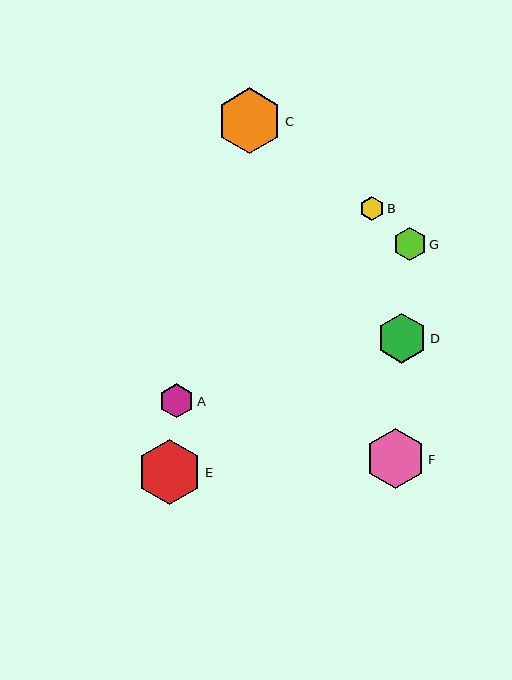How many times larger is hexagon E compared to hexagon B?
Hexagon E is approximately 2.7 times the size of hexagon B.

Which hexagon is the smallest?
Hexagon B is the smallest with a size of approximately 24 pixels.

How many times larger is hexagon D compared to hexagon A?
Hexagon D is approximately 1.5 times the size of hexagon A.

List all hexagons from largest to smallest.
From largest to smallest: C, E, F, D, A, G, B.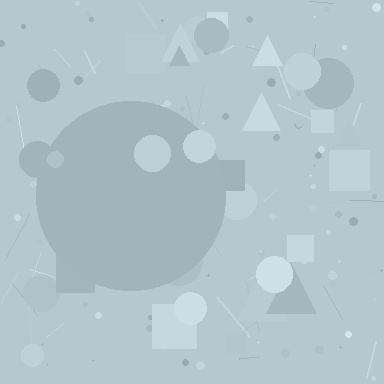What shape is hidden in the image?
A circle is hidden in the image.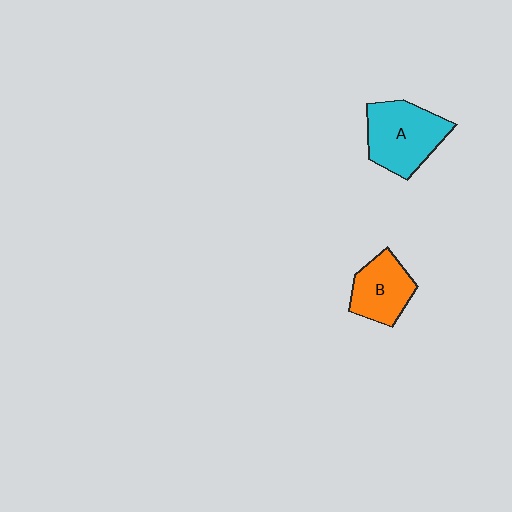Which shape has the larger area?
Shape A (cyan).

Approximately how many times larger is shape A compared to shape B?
Approximately 1.4 times.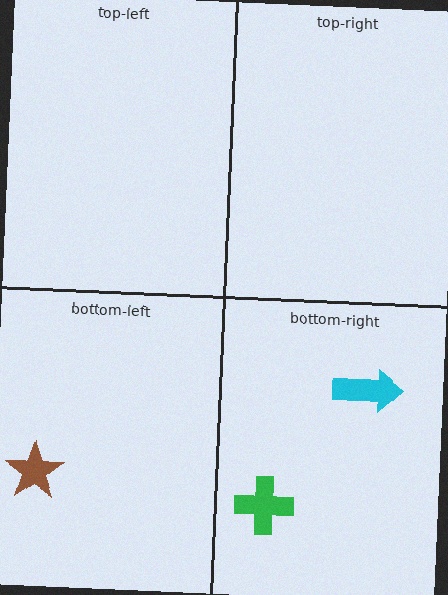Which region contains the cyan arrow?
The bottom-right region.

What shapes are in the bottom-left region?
The brown star.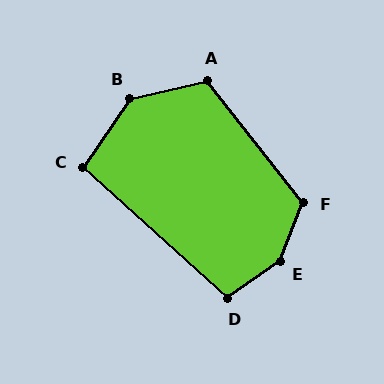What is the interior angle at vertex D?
Approximately 103 degrees (obtuse).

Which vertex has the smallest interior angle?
C, at approximately 98 degrees.